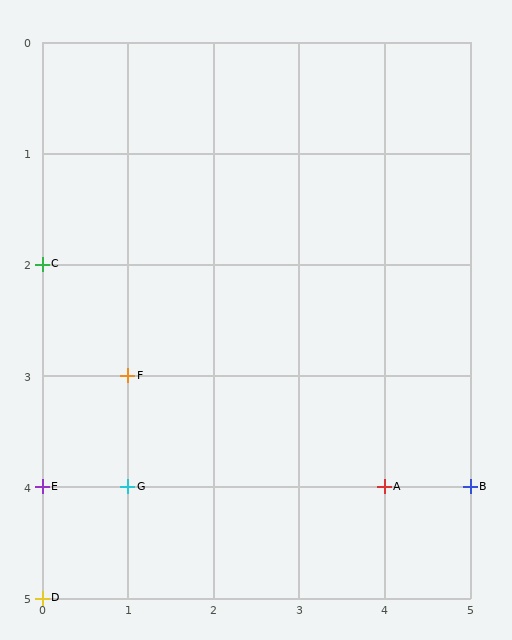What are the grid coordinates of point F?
Point F is at grid coordinates (1, 3).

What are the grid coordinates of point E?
Point E is at grid coordinates (0, 4).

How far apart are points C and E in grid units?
Points C and E are 2 rows apart.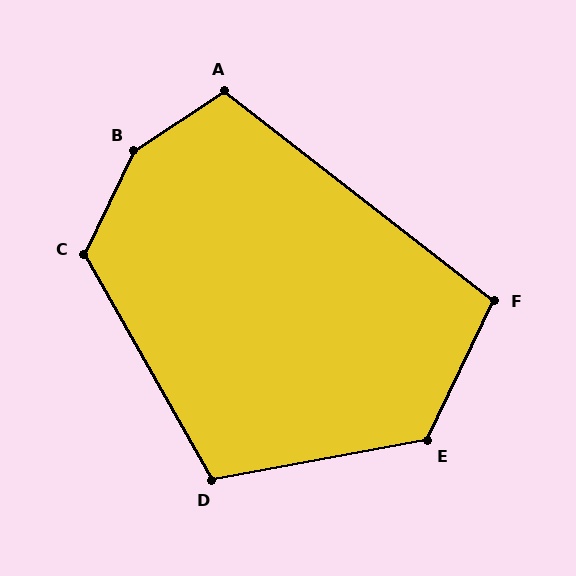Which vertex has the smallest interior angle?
F, at approximately 102 degrees.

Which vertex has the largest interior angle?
B, at approximately 149 degrees.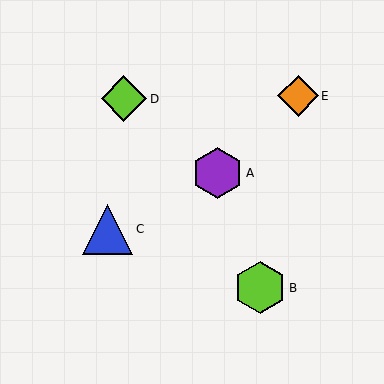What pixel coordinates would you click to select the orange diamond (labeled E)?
Click at (298, 96) to select the orange diamond E.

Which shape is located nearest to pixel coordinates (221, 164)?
The purple hexagon (labeled A) at (218, 173) is nearest to that location.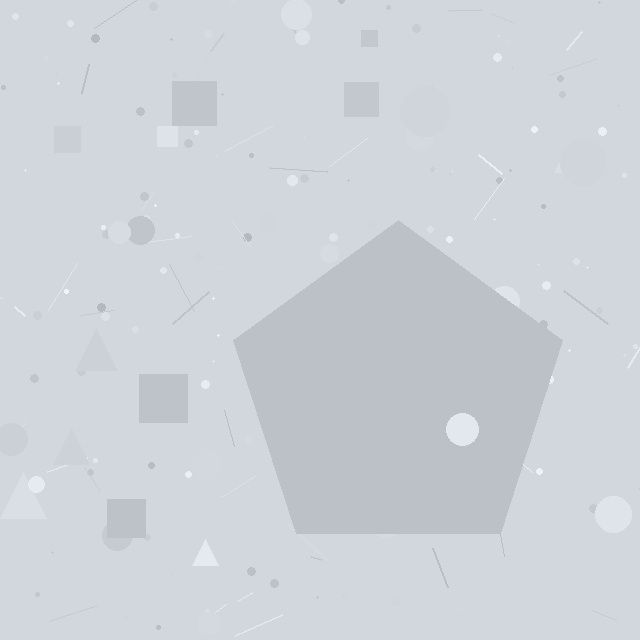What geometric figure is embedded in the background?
A pentagon is embedded in the background.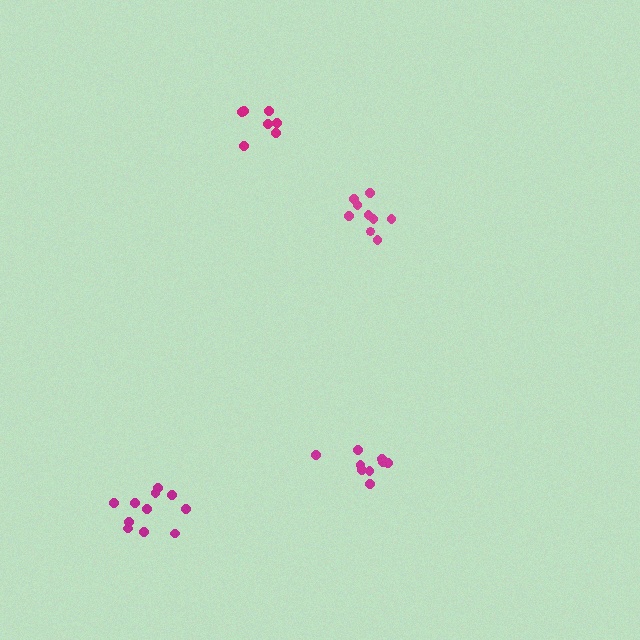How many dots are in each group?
Group 1: 9 dots, Group 2: 11 dots, Group 3: 9 dots, Group 4: 7 dots (36 total).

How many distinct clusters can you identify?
There are 4 distinct clusters.